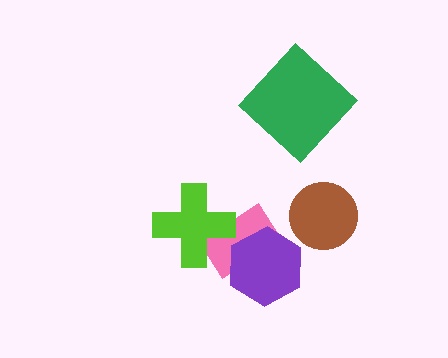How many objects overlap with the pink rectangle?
2 objects overlap with the pink rectangle.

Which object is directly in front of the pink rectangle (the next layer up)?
The lime cross is directly in front of the pink rectangle.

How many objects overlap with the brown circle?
0 objects overlap with the brown circle.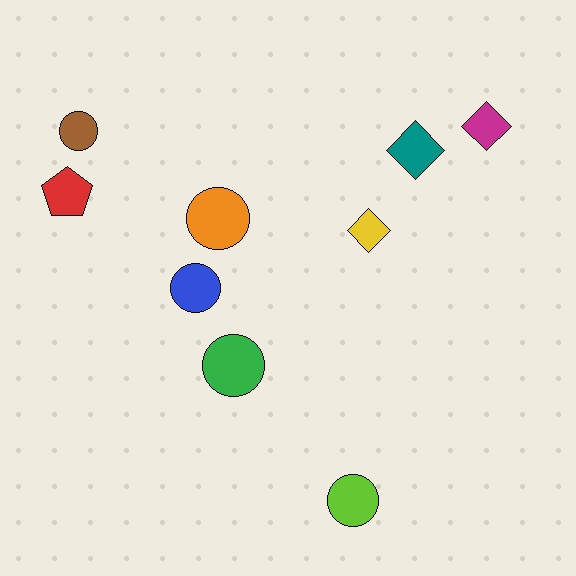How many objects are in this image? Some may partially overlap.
There are 9 objects.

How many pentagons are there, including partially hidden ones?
There is 1 pentagon.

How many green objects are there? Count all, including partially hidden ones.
There is 1 green object.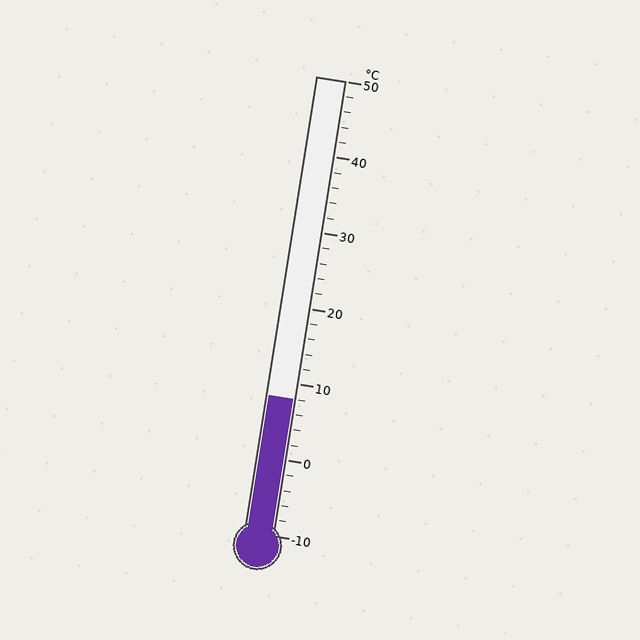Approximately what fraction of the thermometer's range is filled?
The thermometer is filled to approximately 30% of its range.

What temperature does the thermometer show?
The thermometer shows approximately 8°C.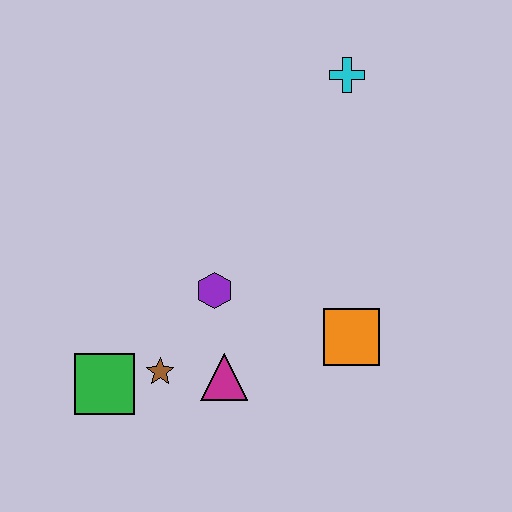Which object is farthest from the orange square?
The cyan cross is farthest from the orange square.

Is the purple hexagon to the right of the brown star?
Yes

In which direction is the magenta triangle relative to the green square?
The magenta triangle is to the right of the green square.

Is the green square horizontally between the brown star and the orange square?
No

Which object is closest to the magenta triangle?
The brown star is closest to the magenta triangle.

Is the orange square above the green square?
Yes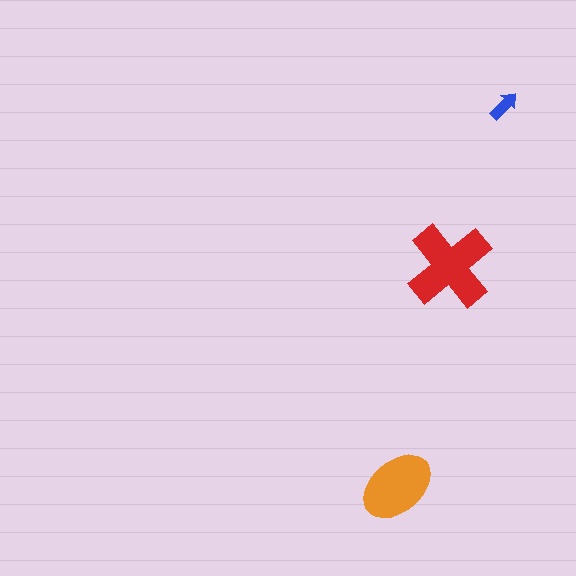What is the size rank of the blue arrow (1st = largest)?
3rd.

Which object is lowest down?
The orange ellipse is bottommost.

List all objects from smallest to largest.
The blue arrow, the orange ellipse, the red cross.